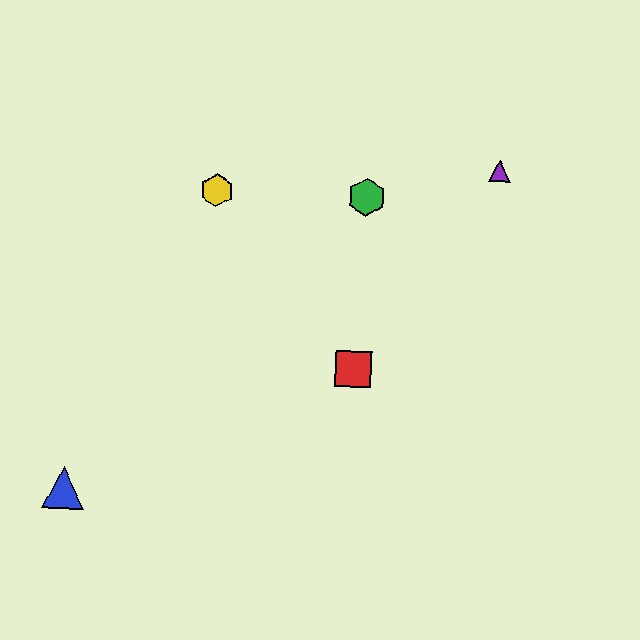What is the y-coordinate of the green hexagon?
The green hexagon is at y≈197.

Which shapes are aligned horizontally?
The green hexagon, the yellow hexagon are aligned horizontally.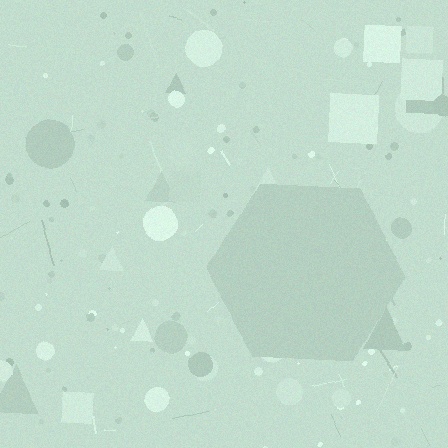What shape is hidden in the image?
A hexagon is hidden in the image.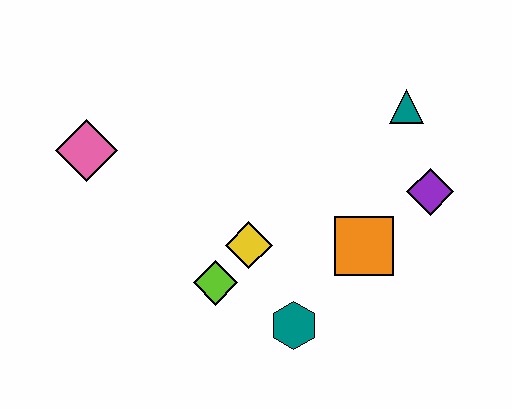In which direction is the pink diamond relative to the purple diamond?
The pink diamond is to the left of the purple diamond.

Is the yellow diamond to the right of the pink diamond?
Yes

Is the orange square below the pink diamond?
Yes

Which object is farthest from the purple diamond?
The pink diamond is farthest from the purple diamond.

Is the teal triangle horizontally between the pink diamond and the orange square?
No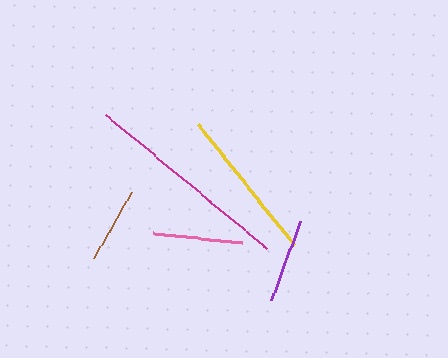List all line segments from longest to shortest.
From longest to shortest: magenta, yellow, pink, purple, brown.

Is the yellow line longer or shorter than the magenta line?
The magenta line is longer than the yellow line.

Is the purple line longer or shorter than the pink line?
The pink line is longer than the purple line.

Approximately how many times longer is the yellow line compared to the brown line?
The yellow line is approximately 2.0 times the length of the brown line.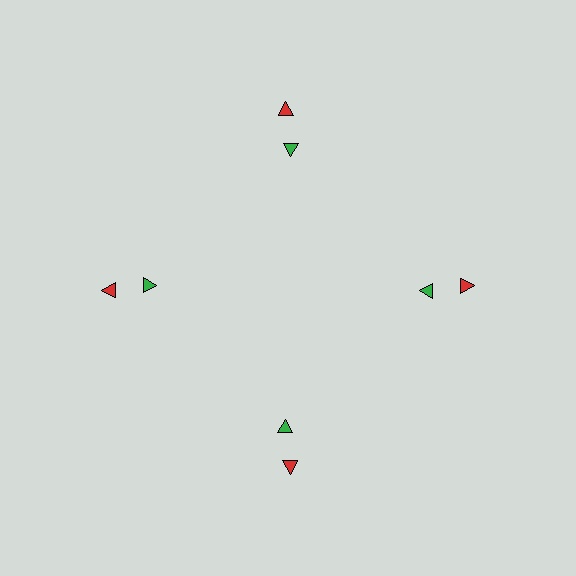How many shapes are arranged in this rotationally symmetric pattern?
There are 8 shapes, arranged in 4 groups of 2.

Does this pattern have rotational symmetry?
Yes, this pattern has 4-fold rotational symmetry. It looks the same after rotating 90 degrees around the center.